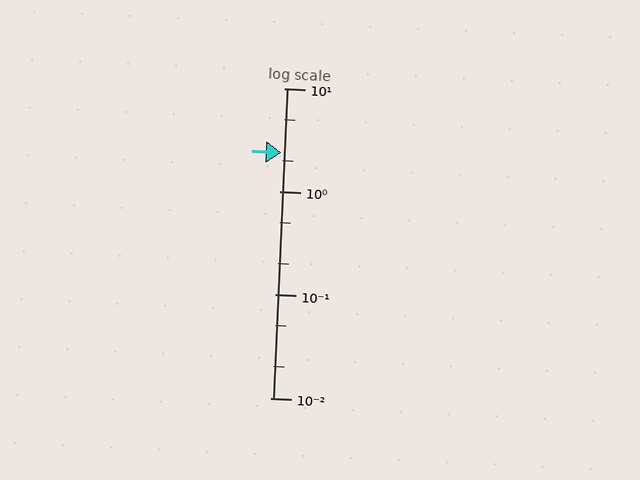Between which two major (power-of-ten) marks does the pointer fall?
The pointer is between 1 and 10.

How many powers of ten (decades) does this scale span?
The scale spans 3 decades, from 0.01 to 10.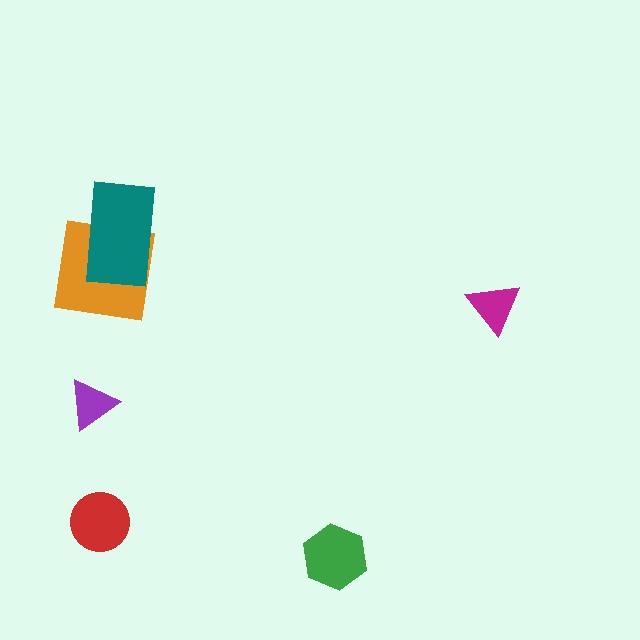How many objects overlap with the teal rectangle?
1 object overlaps with the teal rectangle.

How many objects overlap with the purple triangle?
0 objects overlap with the purple triangle.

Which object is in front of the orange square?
The teal rectangle is in front of the orange square.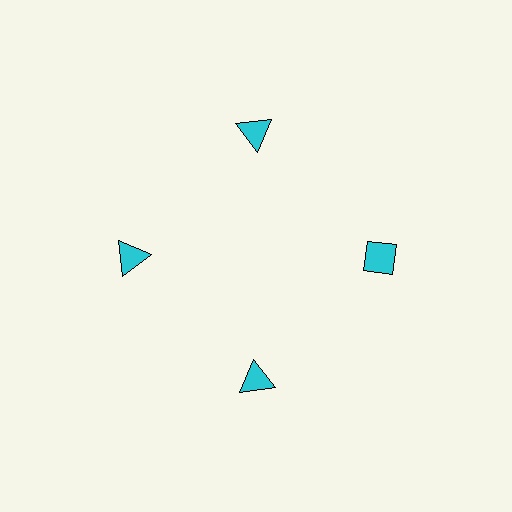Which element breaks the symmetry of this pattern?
The cyan diamond at roughly the 3 o'clock position breaks the symmetry. All other shapes are cyan triangles.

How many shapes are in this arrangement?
There are 4 shapes arranged in a ring pattern.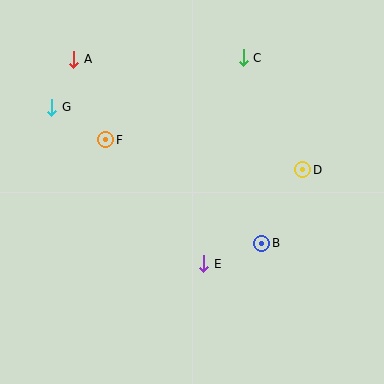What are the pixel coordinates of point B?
Point B is at (262, 243).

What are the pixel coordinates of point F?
Point F is at (106, 140).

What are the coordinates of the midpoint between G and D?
The midpoint between G and D is at (177, 138).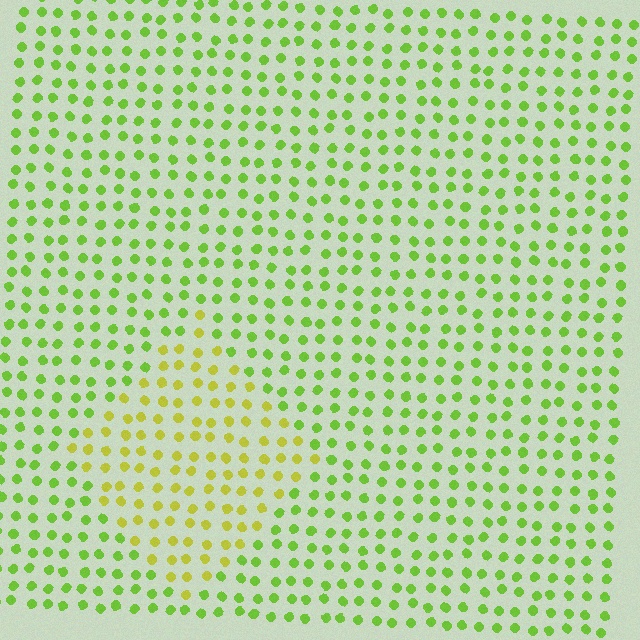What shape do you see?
I see a diamond.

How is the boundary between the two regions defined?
The boundary is defined purely by a slight shift in hue (about 32 degrees). Spacing, size, and orientation are identical on both sides.